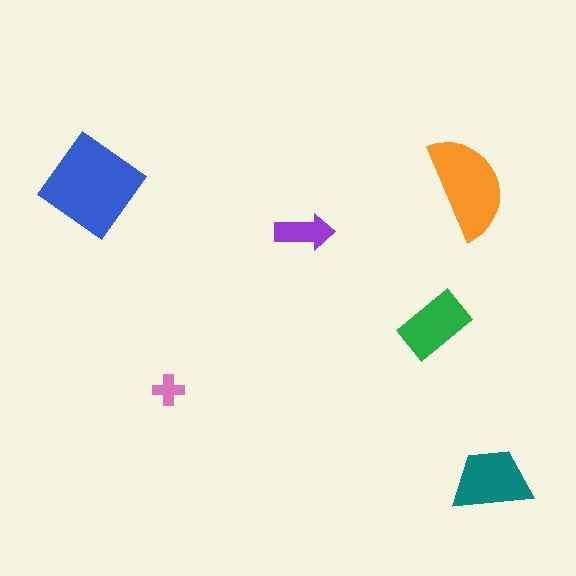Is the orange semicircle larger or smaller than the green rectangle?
Larger.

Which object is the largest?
The blue diamond.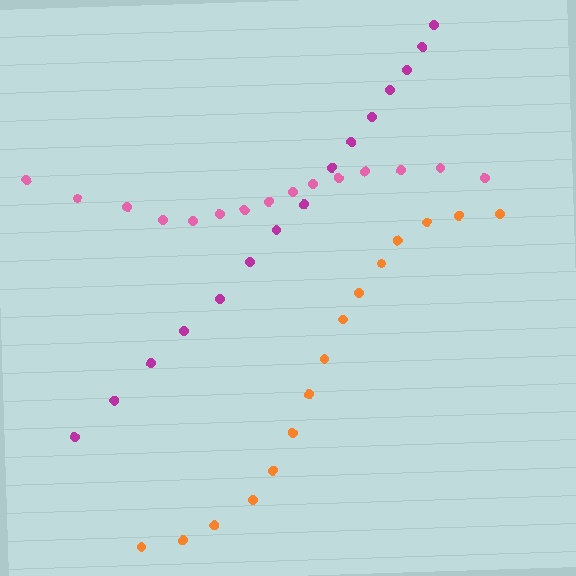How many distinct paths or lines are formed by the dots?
There are 3 distinct paths.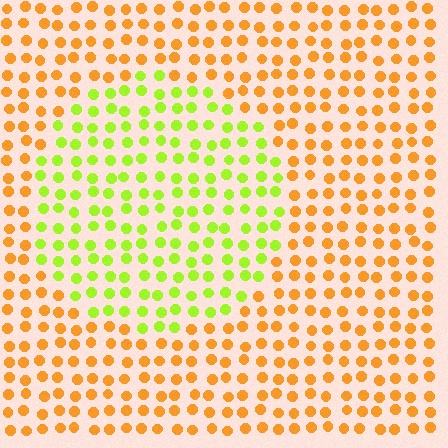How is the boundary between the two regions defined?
The boundary is defined purely by a slight shift in hue (about 53 degrees). Spacing, size, and orientation are identical on both sides.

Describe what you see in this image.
The image is filled with small orange elements in a uniform arrangement. A circle-shaped region is visible where the elements are tinted to a slightly different hue, forming a subtle color boundary.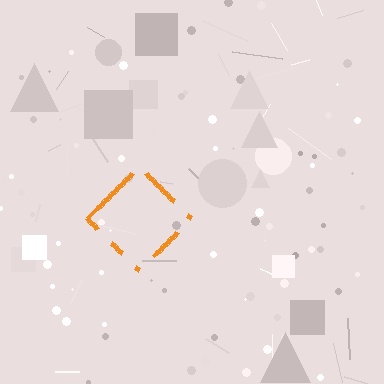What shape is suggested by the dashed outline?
The dashed outline suggests a diamond.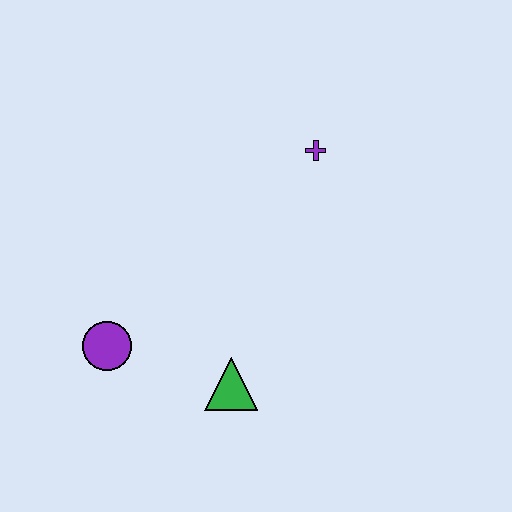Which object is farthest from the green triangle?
The purple cross is farthest from the green triangle.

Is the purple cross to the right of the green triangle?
Yes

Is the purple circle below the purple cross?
Yes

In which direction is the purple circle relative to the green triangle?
The purple circle is to the left of the green triangle.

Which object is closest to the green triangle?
The purple circle is closest to the green triangle.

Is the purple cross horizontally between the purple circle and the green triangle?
No